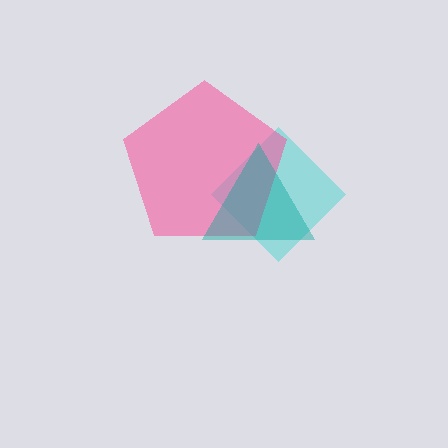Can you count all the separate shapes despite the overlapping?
Yes, there are 3 separate shapes.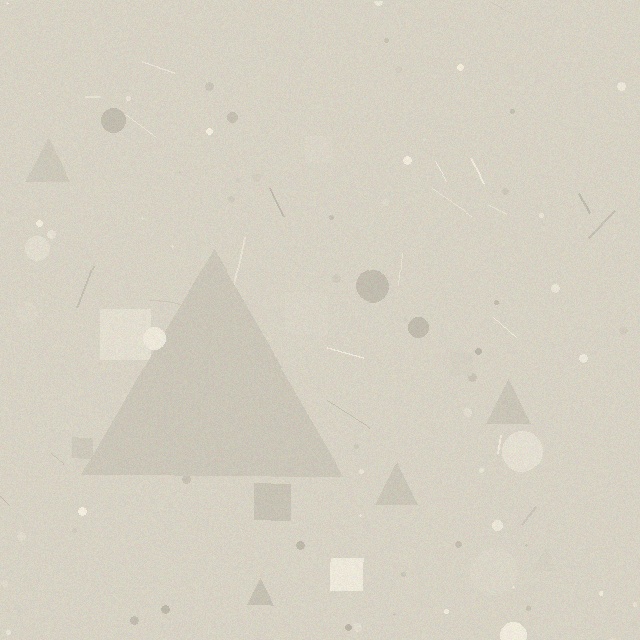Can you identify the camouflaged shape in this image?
The camouflaged shape is a triangle.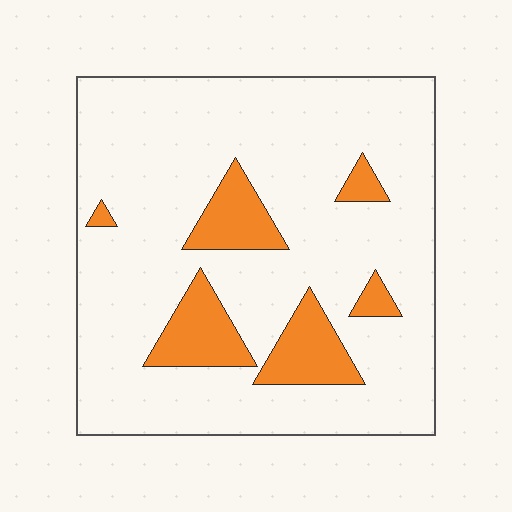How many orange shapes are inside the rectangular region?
6.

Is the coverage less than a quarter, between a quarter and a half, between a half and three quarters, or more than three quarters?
Less than a quarter.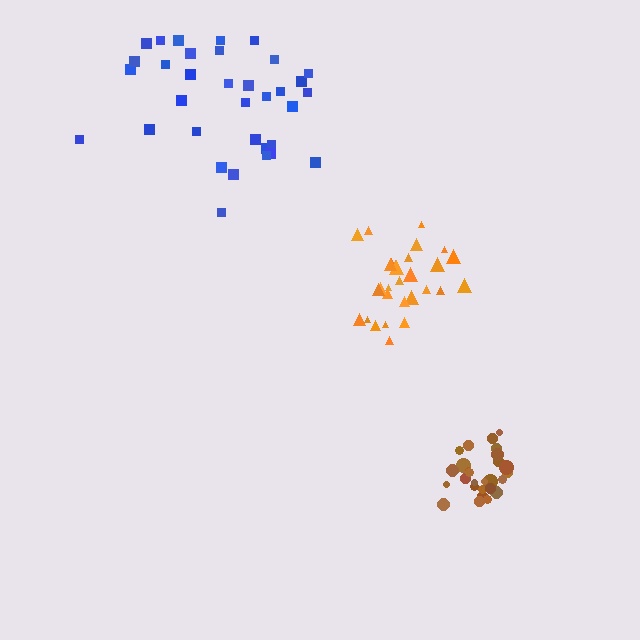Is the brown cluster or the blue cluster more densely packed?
Brown.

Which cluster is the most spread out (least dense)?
Blue.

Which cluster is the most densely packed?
Brown.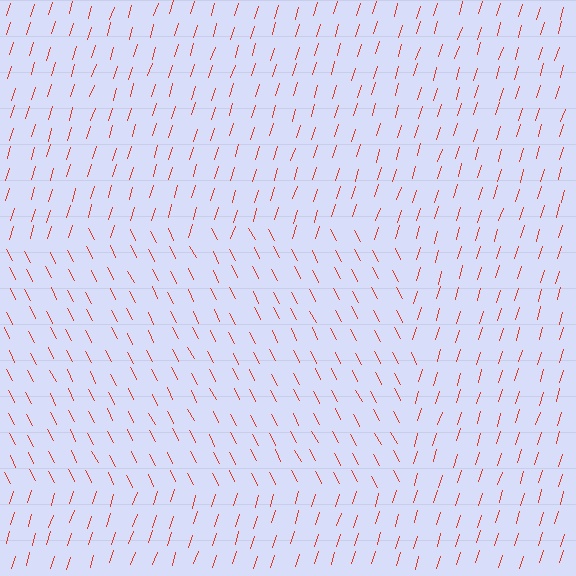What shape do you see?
I see a rectangle.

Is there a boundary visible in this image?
Yes, there is a texture boundary formed by a change in line orientation.